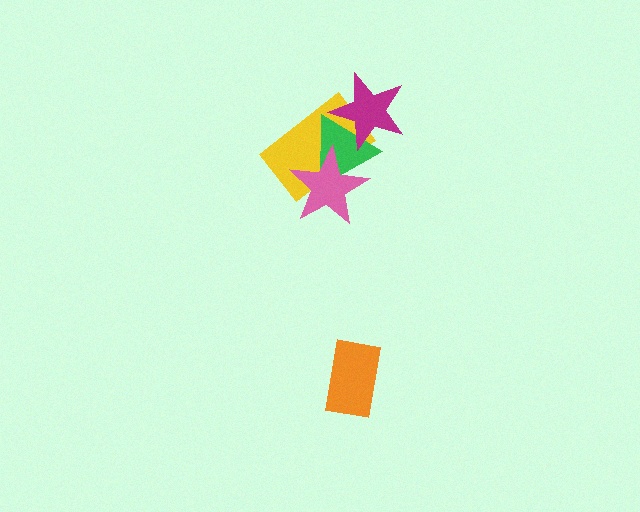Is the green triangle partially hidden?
Yes, it is partially covered by another shape.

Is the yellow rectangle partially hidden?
Yes, it is partially covered by another shape.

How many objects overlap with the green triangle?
3 objects overlap with the green triangle.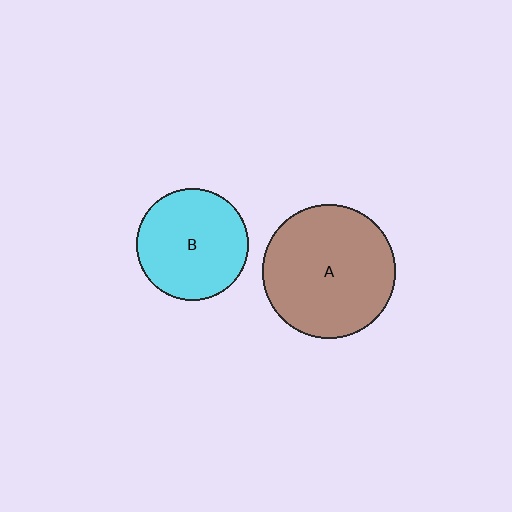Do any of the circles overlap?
No, none of the circles overlap.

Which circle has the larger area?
Circle A (brown).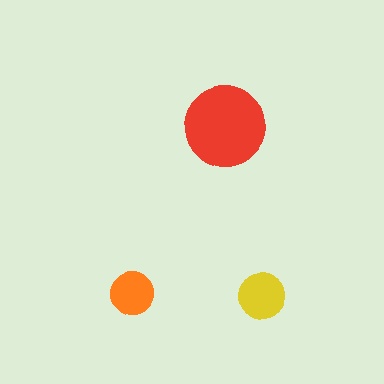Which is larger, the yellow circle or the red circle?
The red one.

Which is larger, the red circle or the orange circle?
The red one.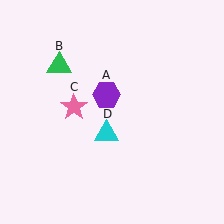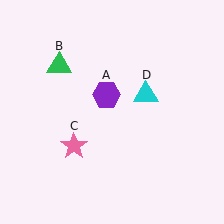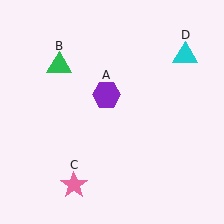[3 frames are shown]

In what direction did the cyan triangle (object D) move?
The cyan triangle (object D) moved up and to the right.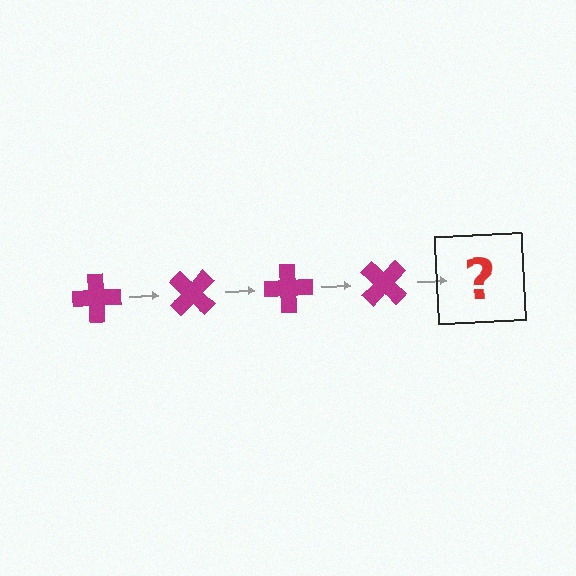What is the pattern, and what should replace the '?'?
The pattern is that the cross rotates 45 degrees each step. The '?' should be a magenta cross rotated 180 degrees.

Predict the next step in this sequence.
The next step is a magenta cross rotated 180 degrees.